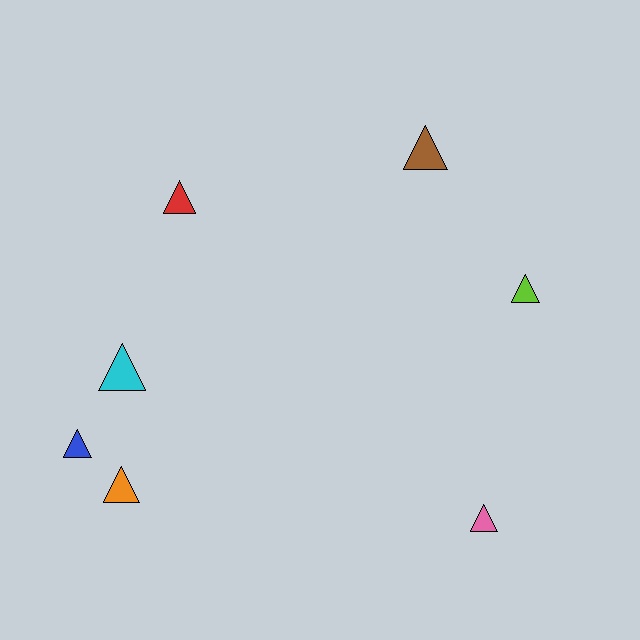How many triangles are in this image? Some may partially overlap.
There are 7 triangles.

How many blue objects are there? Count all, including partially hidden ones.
There is 1 blue object.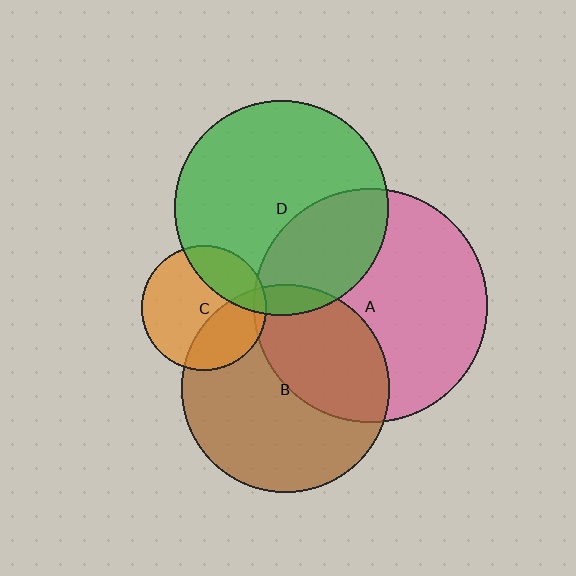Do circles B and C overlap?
Yes.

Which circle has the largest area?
Circle A (pink).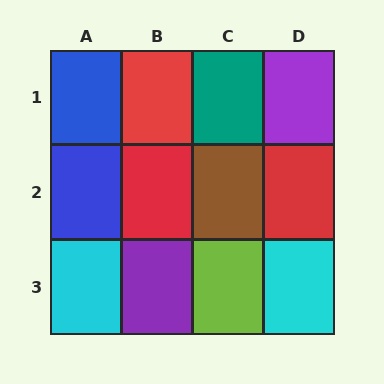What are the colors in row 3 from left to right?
Cyan, purple, lime, cyan.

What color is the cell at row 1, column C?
Teal.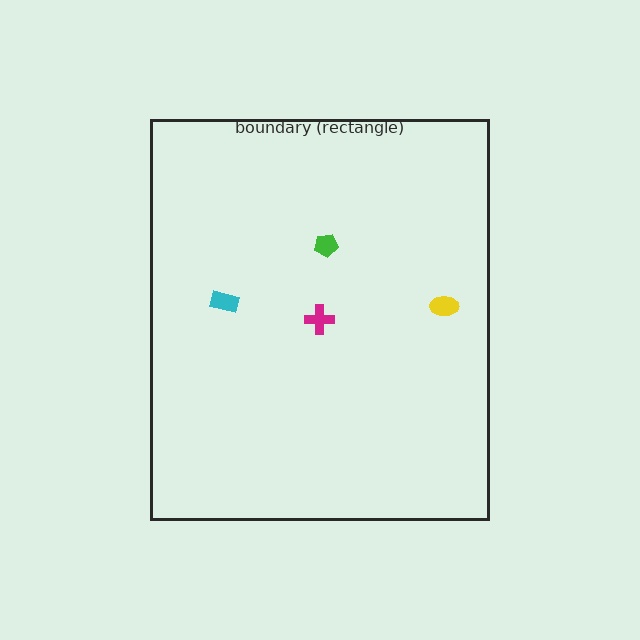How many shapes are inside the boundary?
4 inside, 0 outside.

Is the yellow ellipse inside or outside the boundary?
Inside.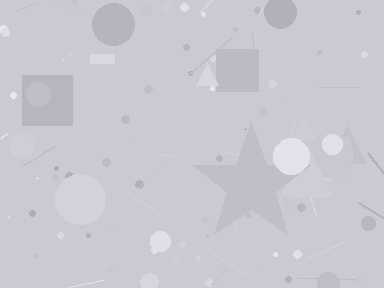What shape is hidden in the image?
A star is hidden in the image.